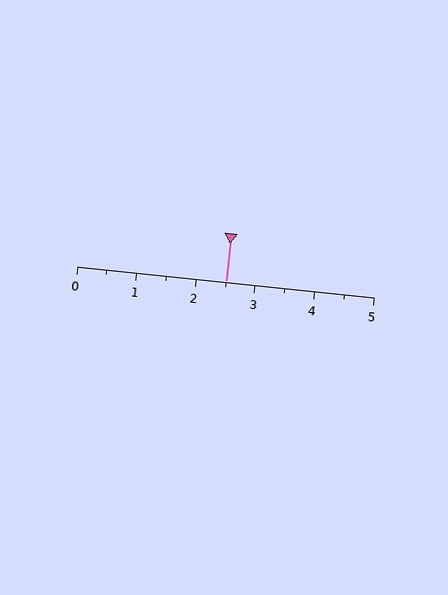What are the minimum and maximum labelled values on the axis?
The axis runs from 0 to 5.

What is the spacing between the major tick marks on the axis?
The major ticks are spaced 1 apart.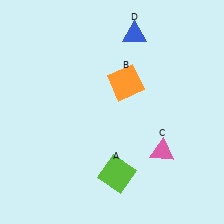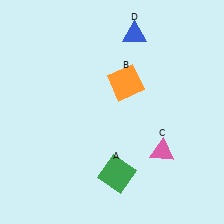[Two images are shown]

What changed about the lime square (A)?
In Image 1, A is lime. In Image 2, it changed to green.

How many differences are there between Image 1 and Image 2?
There is 1 difference between the two images.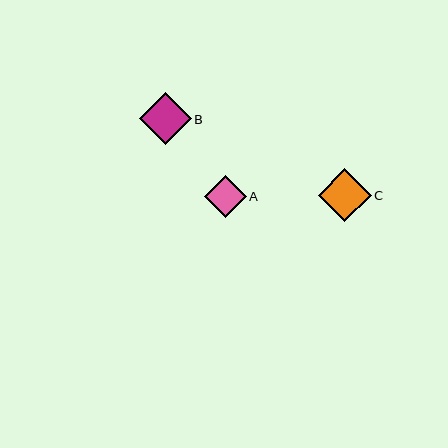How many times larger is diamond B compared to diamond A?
Diamond B is approximately 1.2 times the size of diamond A.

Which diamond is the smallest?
Diamond A is the smallest with a size of approximately 41 pixels.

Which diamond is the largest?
Diamond C is the largest with a size of approximately 53 pixels.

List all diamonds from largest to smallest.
From largest to smallest: C, B, A.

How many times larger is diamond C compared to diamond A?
Diamond C is approximately 1.3 times the size of diamond A.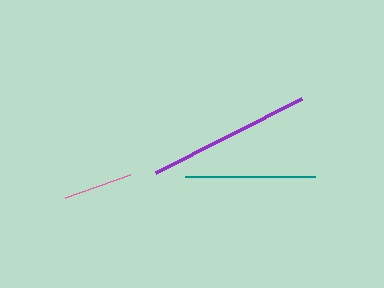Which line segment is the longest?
The purple line is the longest at approximately 164 pixels.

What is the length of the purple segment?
The purple segment is approximately 164 pixels long.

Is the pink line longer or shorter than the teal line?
The teal line is longer than the pink line.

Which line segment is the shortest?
The pink line is the shortest at approximately 69 pixels.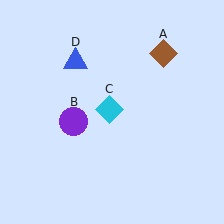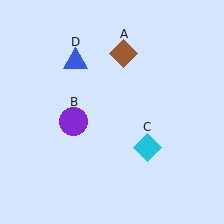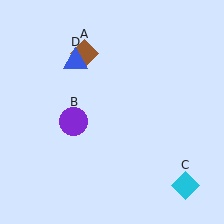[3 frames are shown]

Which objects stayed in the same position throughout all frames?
Purple circle (object B) and blue triangle (object D) remained stationary.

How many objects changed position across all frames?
2 objects changed position: brown diamond (object A), cyan diamond (object C).